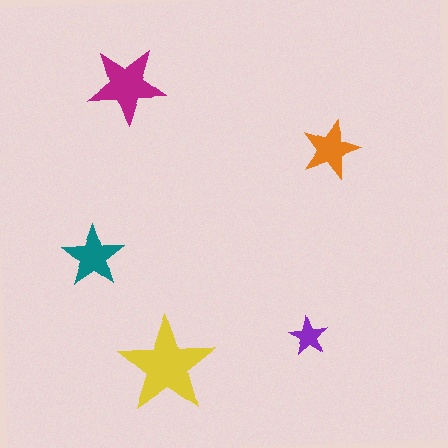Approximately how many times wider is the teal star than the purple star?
About 1.5 times wider.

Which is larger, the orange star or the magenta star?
The magenta one.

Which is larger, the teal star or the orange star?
The teal one.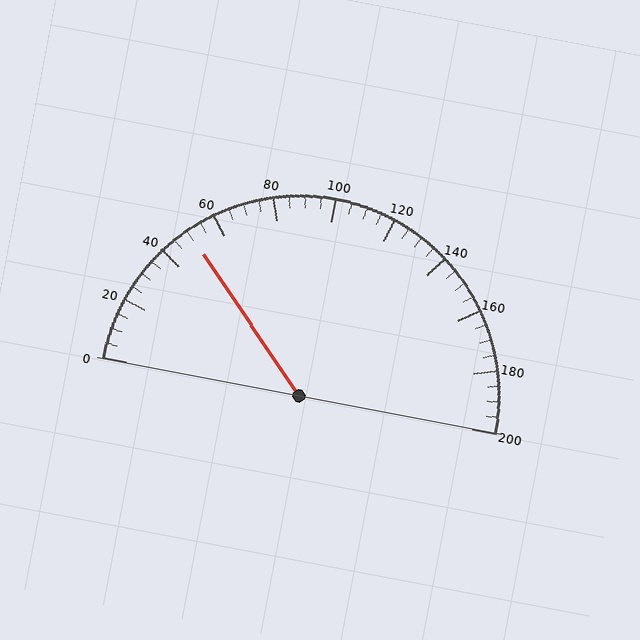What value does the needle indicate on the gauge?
The needle indicates approximately 50.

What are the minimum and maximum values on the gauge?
The gauge ranges from 0 to 200.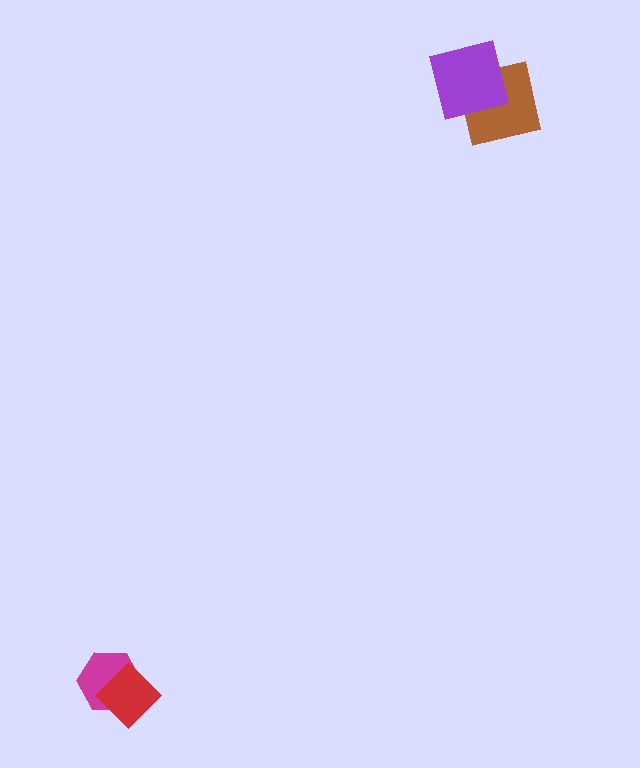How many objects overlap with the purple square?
1 object overlaps with the purple square.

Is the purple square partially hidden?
No, no other shape covers it.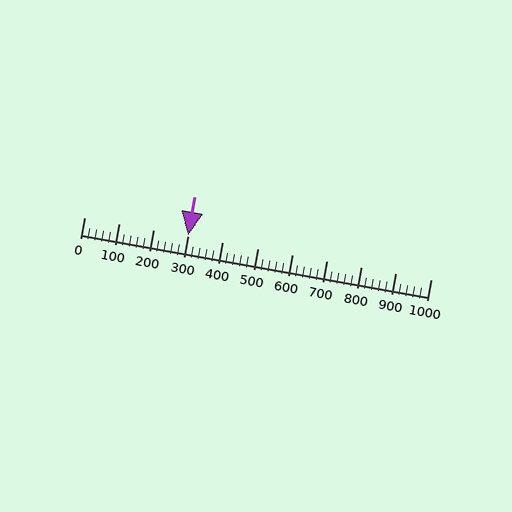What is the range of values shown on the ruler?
The ruler shows values from 0 to 1000.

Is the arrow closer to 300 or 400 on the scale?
The arrow is closer to 300.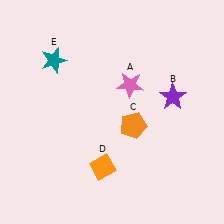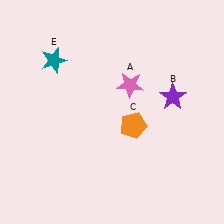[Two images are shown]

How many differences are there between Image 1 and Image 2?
There is 1 difference between the two images.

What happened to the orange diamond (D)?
The orange diamond (D) was removed in Image 2. It was in the bottom-left area of Image 1.